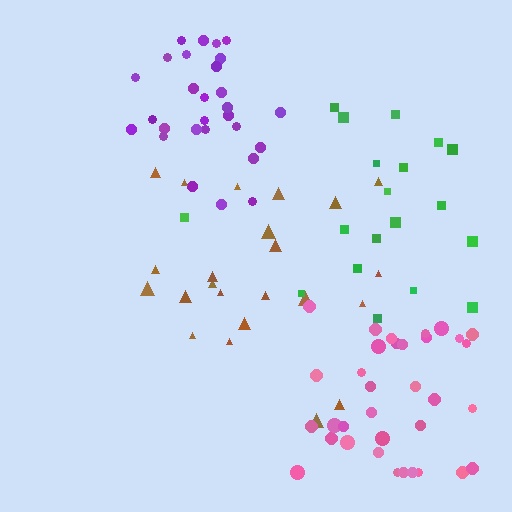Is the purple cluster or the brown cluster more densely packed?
Purple.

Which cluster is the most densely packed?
Purple.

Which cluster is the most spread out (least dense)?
Green.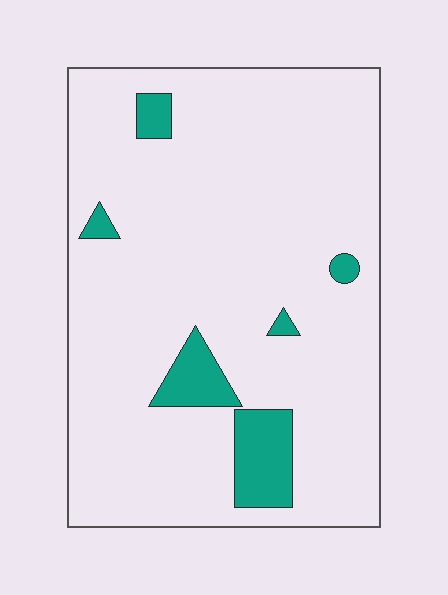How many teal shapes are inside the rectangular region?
6.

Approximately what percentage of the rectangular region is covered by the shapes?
Approximately 10%.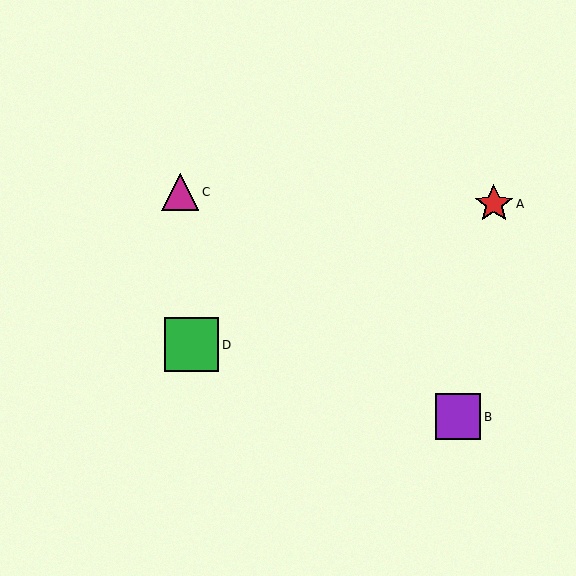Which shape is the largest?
The green square (labeled D) is the largest.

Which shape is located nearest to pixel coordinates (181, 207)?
The magenta triangle (labeled C) at (180, 192) is nearest to that location.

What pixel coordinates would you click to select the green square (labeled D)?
Click at (192, 345) to select the green square D.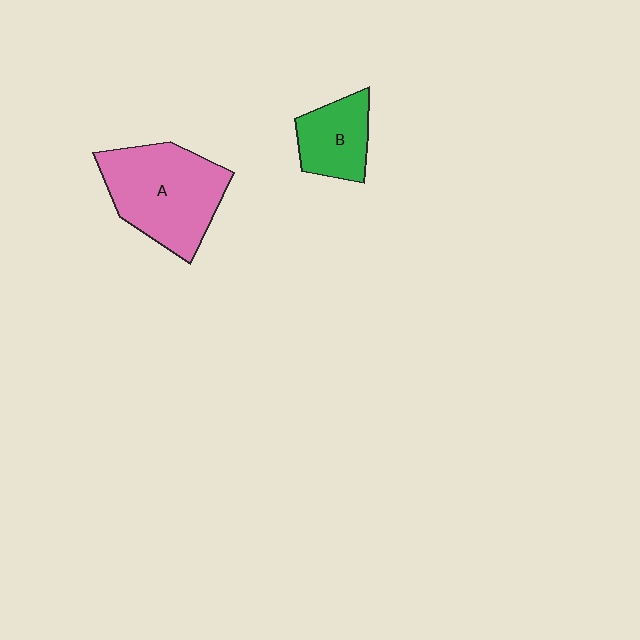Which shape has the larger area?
Shape A (pink).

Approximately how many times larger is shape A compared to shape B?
Approximately 1.9 times.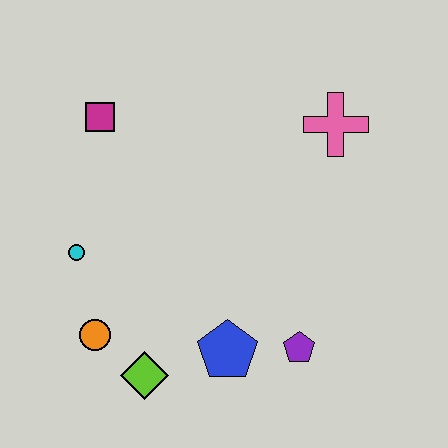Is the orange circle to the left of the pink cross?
Yes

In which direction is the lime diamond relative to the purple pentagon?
The lime diamond is to the left of the purple pentagon.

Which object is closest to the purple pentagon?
The blue pentagon is closest to the purple pentagon.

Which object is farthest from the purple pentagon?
The magenta square is farthest from the purple pentagon.